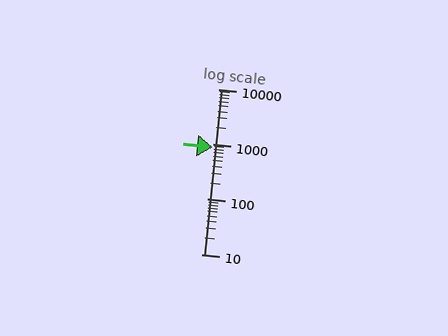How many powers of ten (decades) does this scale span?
The scale spans 3 decades, from 10 to 10000.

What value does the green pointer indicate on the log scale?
The pointer indicates approximately 870.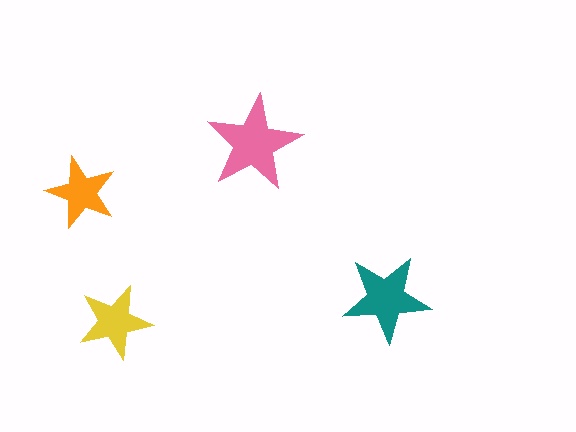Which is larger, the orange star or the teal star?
The teal one.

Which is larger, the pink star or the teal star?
The pink one.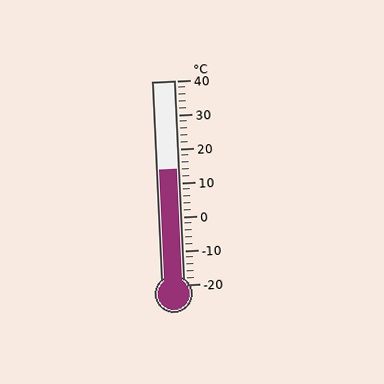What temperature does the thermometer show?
The thermometer shows approximately 14°C.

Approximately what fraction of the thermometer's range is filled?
The thermometer is filled to approximately 55% of its range.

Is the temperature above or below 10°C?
The temperature is above 10°C.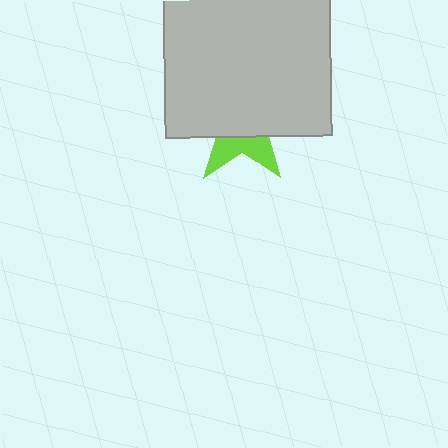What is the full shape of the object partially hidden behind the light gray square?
The partially hidden object is a lime star.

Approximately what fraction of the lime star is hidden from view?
Roughly 67% of the lime star is hidden behind the light gray square.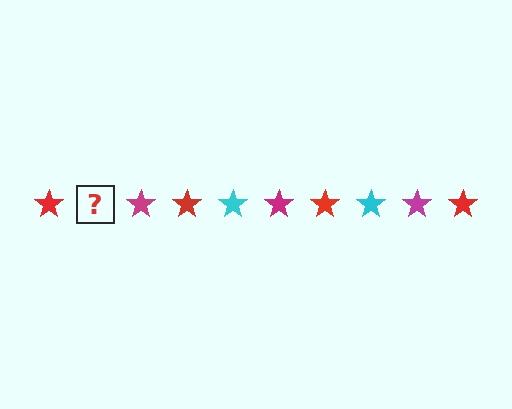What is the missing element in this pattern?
The missing element is a cyan star.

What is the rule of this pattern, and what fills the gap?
The rule is that the pattern cycles through red, cyan, magenta stars. The gap should be filled with a cyan star.